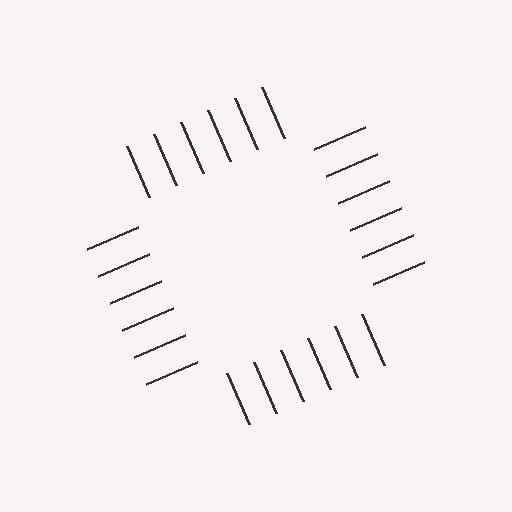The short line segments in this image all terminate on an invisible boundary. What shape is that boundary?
An illusory square — the line segments terminate on its edges but no continuous stroke is drawn.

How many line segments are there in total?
24 — 6 along each of the 4 edges.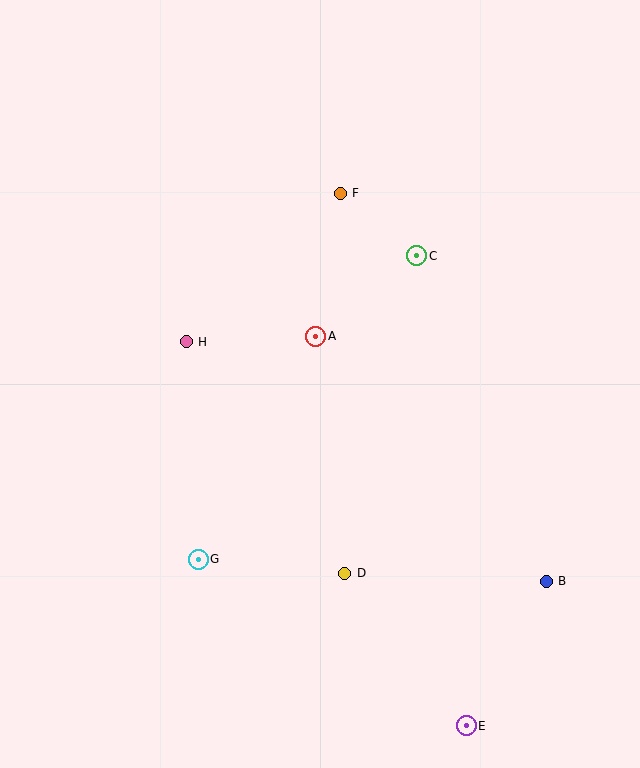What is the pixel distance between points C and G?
The distance between C and G is 374 pixels.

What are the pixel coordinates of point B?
Point B is at (546, 581).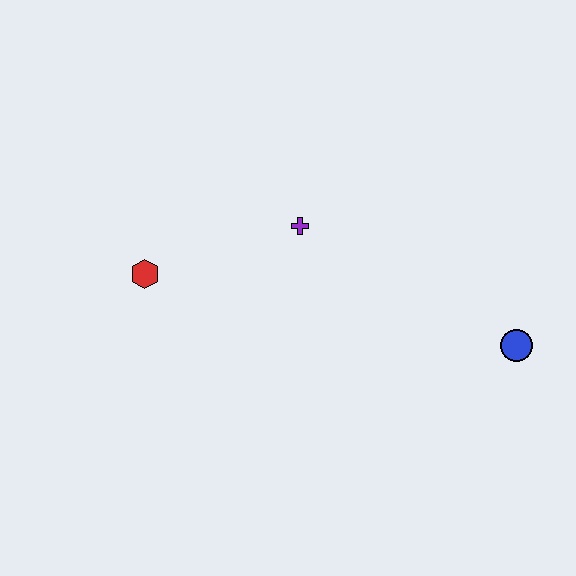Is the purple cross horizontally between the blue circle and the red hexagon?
Yes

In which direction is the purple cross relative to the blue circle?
The purple cross is to the left of the blue circle.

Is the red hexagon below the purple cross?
Yes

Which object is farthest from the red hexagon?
The blue circle is farthest from the red hexagon.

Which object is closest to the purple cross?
The red hexagon is closest to the purple cross.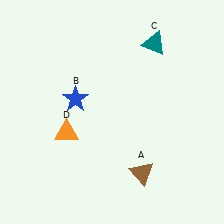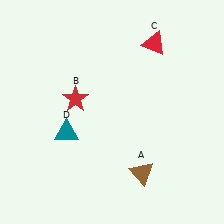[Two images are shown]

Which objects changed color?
B changed from blue to red. C changed from teal to red. D changed from orange to teal.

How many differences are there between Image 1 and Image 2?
There are 3 differences between the two images.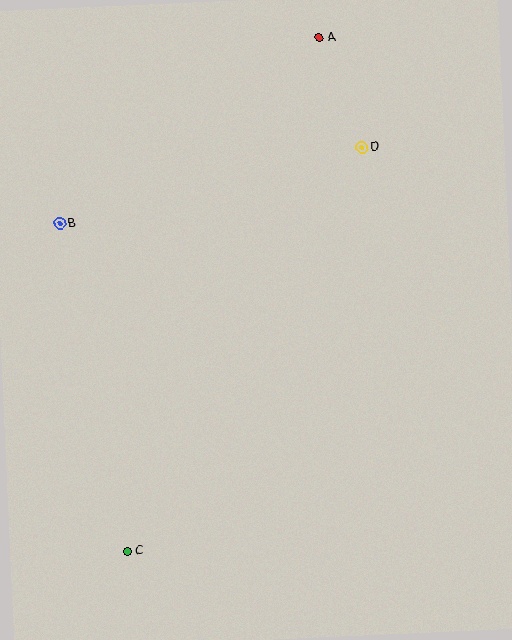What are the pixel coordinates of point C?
Point C is at (127, 551).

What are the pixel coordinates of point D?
Point D is at (362, 147).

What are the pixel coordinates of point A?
Point A is at (319, 38).